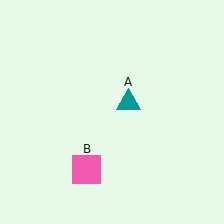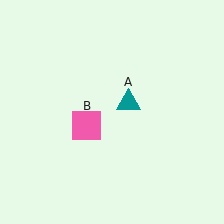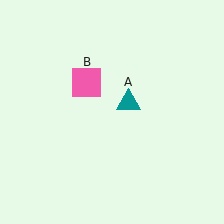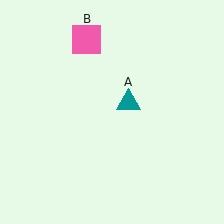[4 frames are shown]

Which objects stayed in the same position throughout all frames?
Teal triangle (object A) remained stationary.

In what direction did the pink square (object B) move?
The pink square (object B) moved up.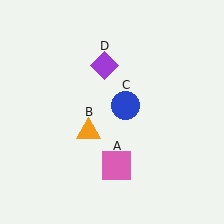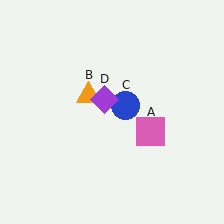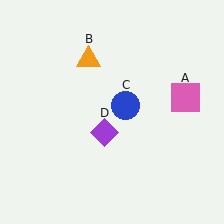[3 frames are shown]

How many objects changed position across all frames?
3 objects changed position: pink square (object A), orange triangle (object B), purple diamond (object D).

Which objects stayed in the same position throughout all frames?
Blue circle (object C) remained stationary.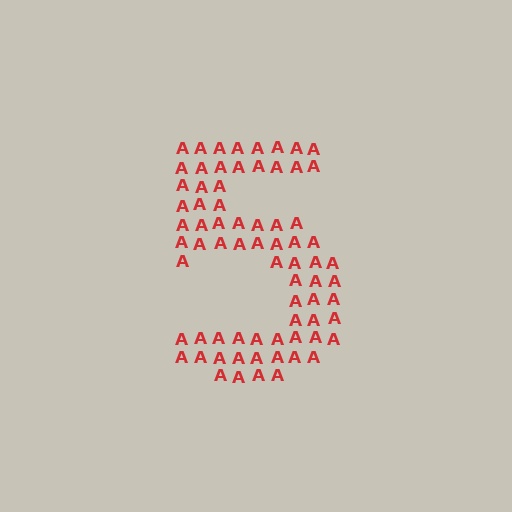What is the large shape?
The large shape is the digit 5.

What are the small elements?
The small elements are letter A's.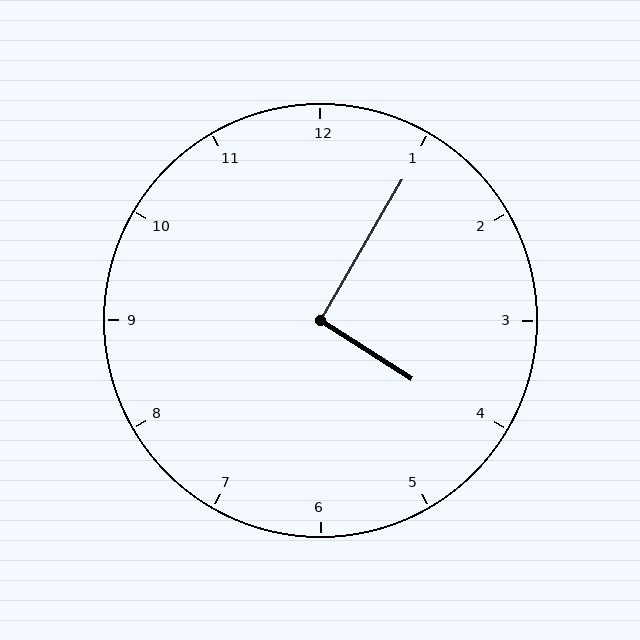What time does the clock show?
4:05.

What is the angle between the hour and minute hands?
Approximately 92 degrees.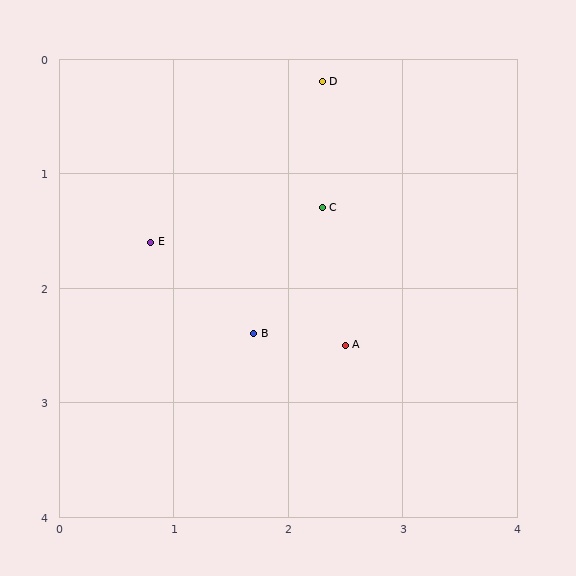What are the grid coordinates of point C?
Point C is at approximately (2.3, 1.3).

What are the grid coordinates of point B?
Point B is at approximately (1.7, 2.4).